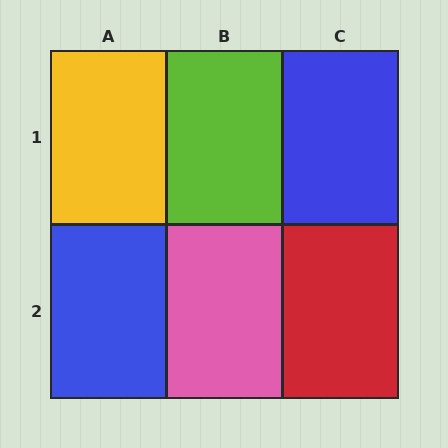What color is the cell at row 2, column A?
Blue.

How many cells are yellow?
1 cell is yellow.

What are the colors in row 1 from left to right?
Yellow, lime, blue.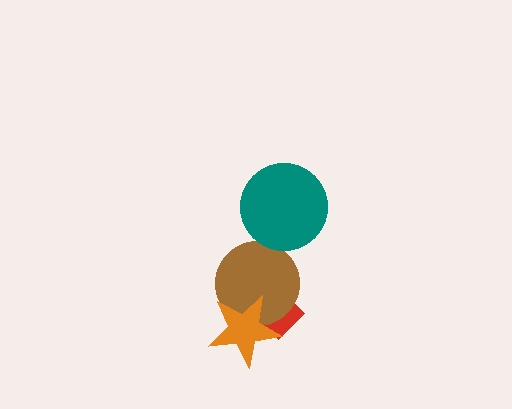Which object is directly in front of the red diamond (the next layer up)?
The brown circle is directly in front of the red diamond.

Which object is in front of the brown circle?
The orange star is in front of the brown circle.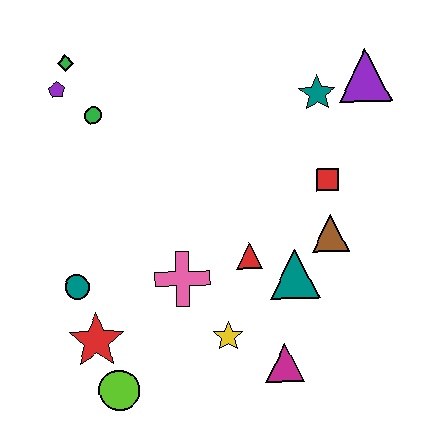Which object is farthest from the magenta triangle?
The green diamond is farthest from the magenta triangle.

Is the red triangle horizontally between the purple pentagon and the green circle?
No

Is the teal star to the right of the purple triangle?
No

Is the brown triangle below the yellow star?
No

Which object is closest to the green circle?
The purple pentagon is closest to the green circle.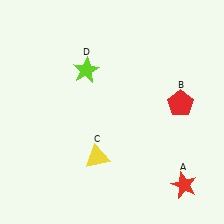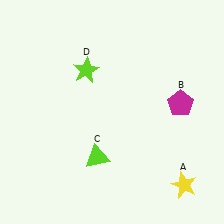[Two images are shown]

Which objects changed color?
A changed from red to yellow. B changed from red to magenta. C changed from yellow to lime.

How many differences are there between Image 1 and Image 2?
There are 3 differences between the two images.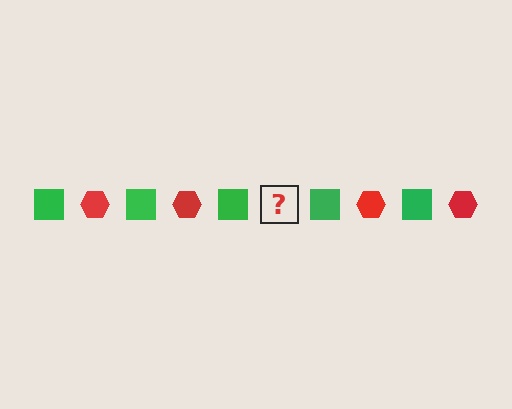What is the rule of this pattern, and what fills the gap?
The rule is that the pattern alternates between green square and red hexagon. The gap should be filled with a red hexagon.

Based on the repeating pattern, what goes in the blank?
The blank should be a red hexagon.